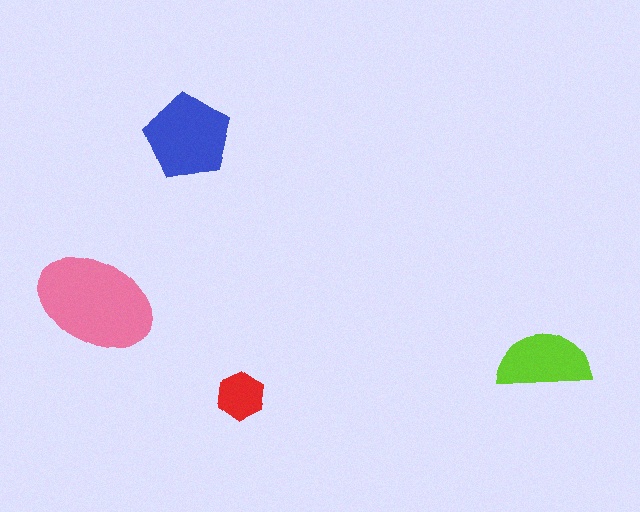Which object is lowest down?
The red hexagon is bottommost.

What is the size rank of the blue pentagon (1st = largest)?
2nd.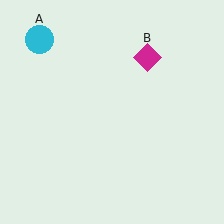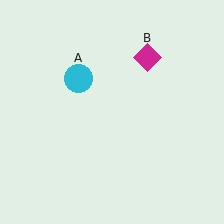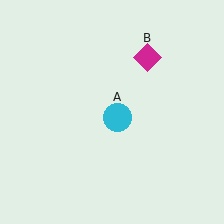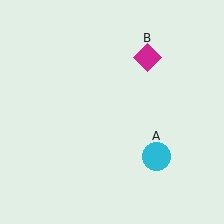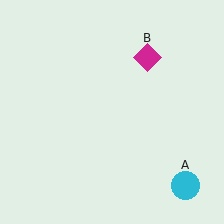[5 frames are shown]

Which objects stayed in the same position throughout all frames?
Magenta diamond (object B) remained stationary.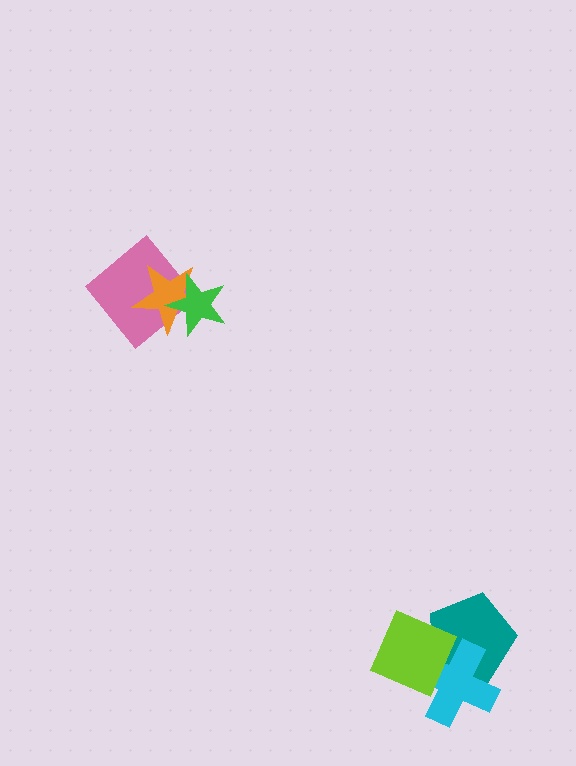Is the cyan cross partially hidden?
Yes, it is partially covered by another shape.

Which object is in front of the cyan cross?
The lime diamond is in front of the cyan cross.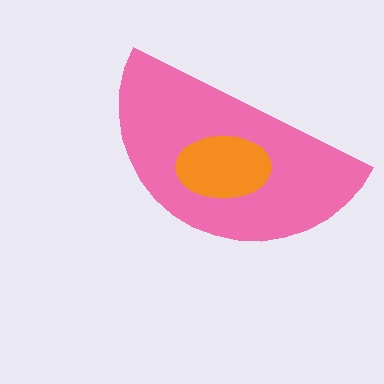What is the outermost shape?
The pink semicircle.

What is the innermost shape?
The orange ellipse.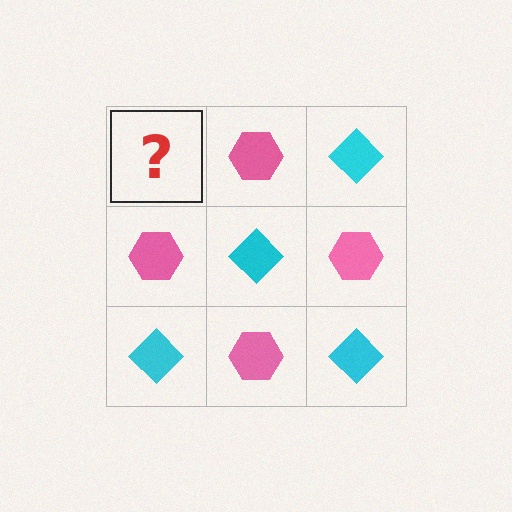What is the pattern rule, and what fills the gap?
The rule is that it alternates cyan diamond and pink hexagon in a checkerboard pattern. The gap should be filled with a cyan diamond.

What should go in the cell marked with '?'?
The missing cell should contain a cyan diamond.